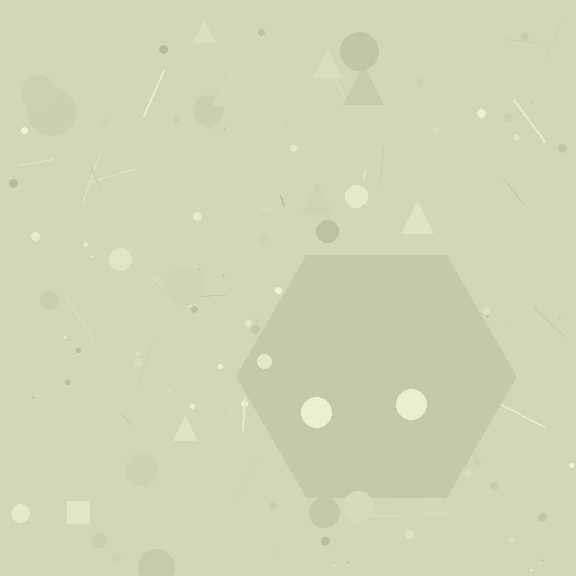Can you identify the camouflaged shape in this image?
The camouflaged shape is a hexagon.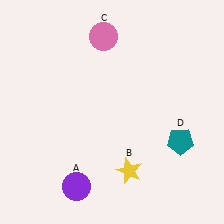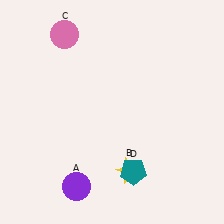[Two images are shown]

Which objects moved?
The objects that moved are: the pink circle (C), the teal pentagon (D).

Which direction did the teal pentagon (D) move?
The teal pentagon (D) moved left.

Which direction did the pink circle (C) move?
The pink circle (C) moved left.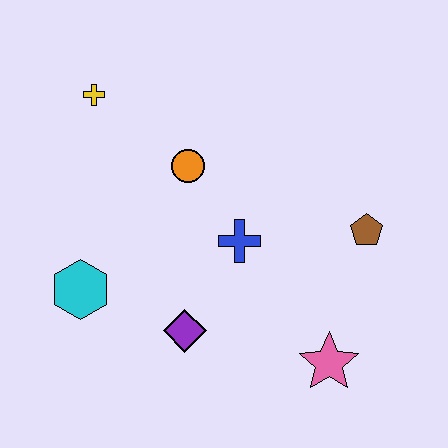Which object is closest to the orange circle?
The blue cross is closest to the orange circle.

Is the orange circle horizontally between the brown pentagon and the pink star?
No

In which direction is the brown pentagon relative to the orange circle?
The brown pentagon is to the right of the orange circle.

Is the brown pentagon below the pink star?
No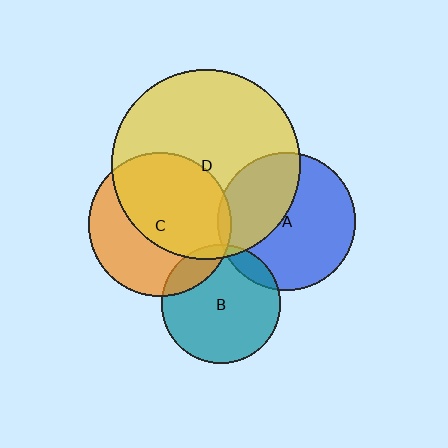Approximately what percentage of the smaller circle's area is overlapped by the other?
Approximately 10%.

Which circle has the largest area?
Circle D (yellow).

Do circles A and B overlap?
Yes.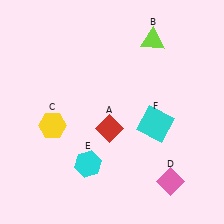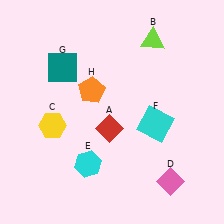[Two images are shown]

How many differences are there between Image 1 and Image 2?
There are 2 differences between the two images.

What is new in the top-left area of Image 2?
An orange pentagon (H) was added in the top-left area of Image 2.